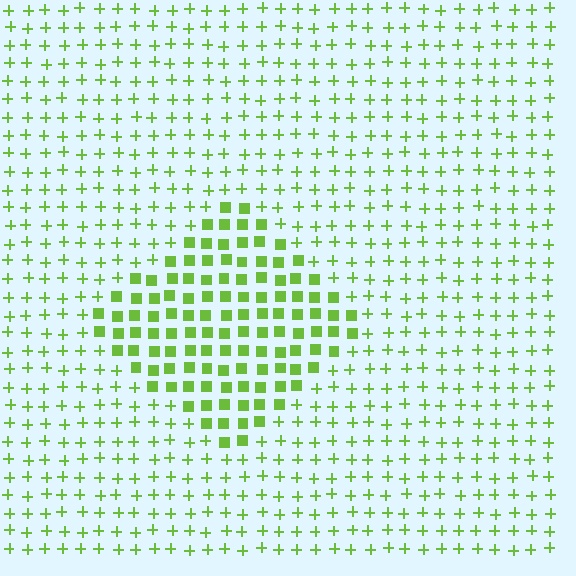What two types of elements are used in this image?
The image uses squares inside the diamond region and plus signs outside it.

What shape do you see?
I see a diamond.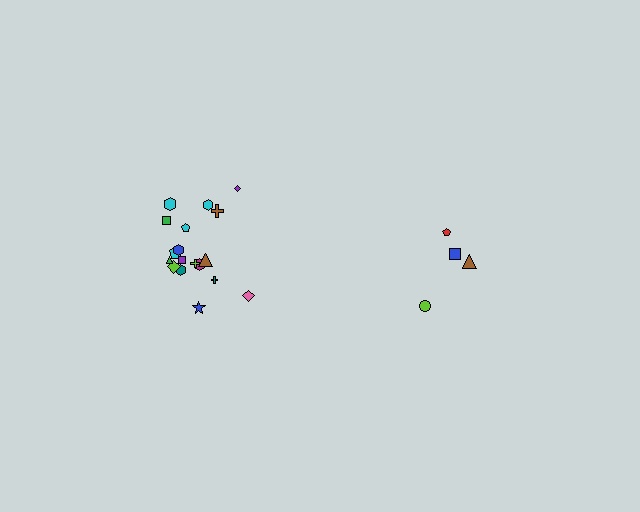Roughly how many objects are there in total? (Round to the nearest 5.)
Roughly 20 objects in total.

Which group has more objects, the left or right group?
The left group.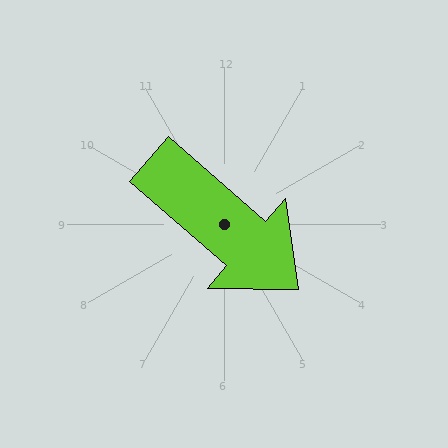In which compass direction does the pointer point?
Southeast.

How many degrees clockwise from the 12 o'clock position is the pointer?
Approximately 131 degrees.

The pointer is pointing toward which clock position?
Roughly 4 o'clock.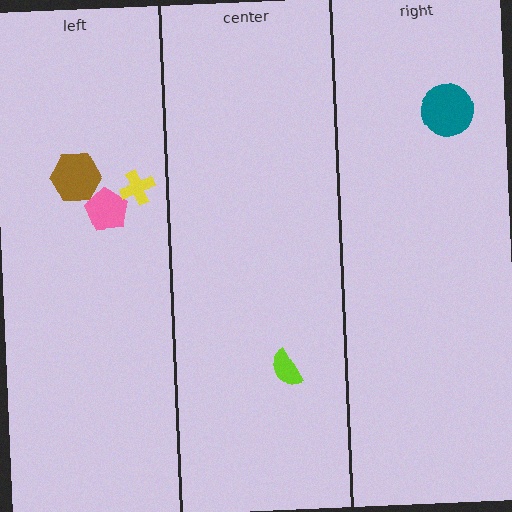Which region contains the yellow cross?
The left region.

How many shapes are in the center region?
1.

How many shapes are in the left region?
3.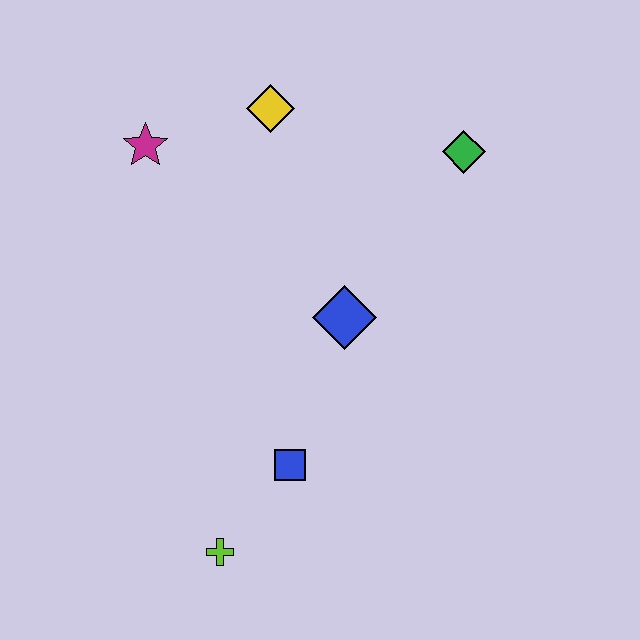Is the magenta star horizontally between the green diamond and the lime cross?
No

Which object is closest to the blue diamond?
The blue square is closest to the blue diamond.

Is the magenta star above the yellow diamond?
No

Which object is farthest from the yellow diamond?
The lime cross is farthest from the yellow diamond.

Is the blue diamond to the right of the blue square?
Yes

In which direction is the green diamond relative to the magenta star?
The green diamond is to the right of the magenta star.